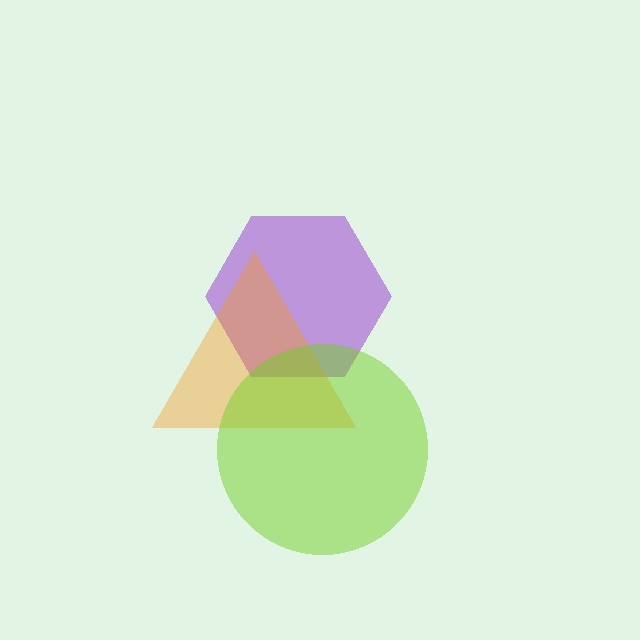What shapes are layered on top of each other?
The layered shapes are: a purple hexagon, an orange triangle, a lime circle.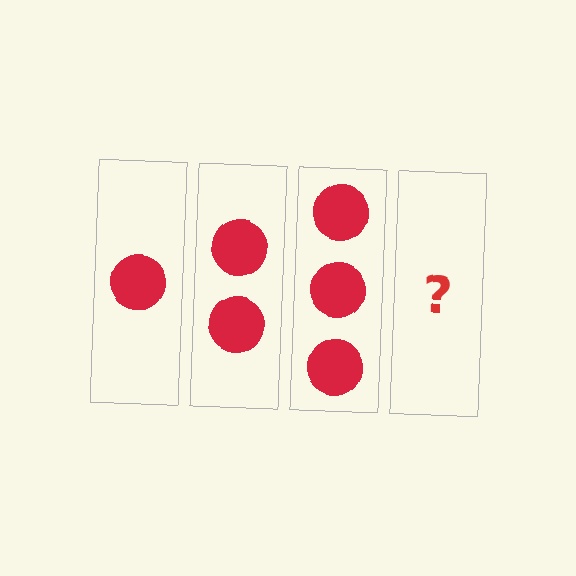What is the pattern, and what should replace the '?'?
The pattern is that each step adds one more circle. The '?' should be 4 circles.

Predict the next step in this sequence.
The next step is 4 circles.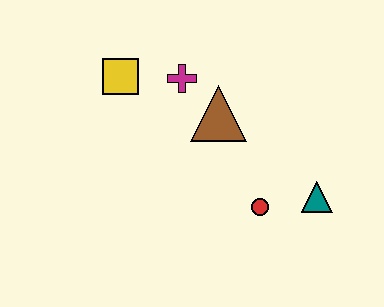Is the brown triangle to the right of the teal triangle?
No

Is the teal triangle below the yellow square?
Yes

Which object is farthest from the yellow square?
The teal triangle is farthest from the yellow square.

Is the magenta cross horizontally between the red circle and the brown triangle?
No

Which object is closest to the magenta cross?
The brown triangle is closest to the magenta cross.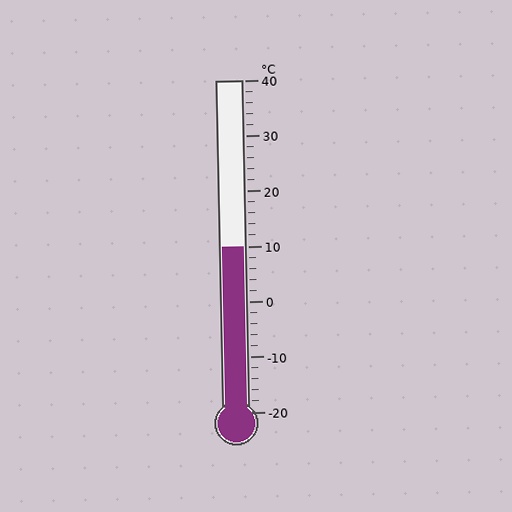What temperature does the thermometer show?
The thermometer shows approximately 10°C.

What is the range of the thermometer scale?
The thermometer scale ranges from -20°C to 40°C.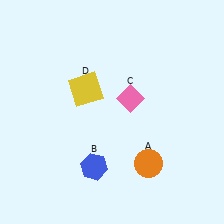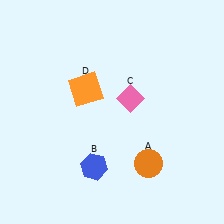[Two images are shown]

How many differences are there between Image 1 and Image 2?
There is 1 difference between the two images.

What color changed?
The square (D) changed from yellow in Image 1 to orange in Image 2.